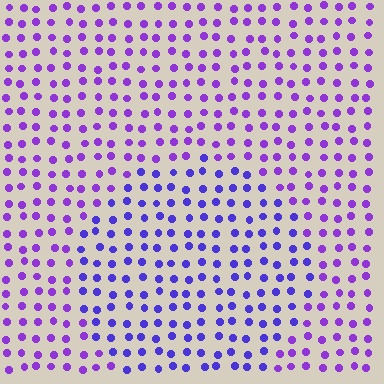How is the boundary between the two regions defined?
The boundary is defined purely by a slight shift in hue (about 26 degrees). Spacing, size, and orientation are identical on both sides.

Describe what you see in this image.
The image is filled with small purple elements in a uniform arrangement. A circle-shaped region is visible where the elements are tinted to a slightly different hue, forming a subtle color boundary.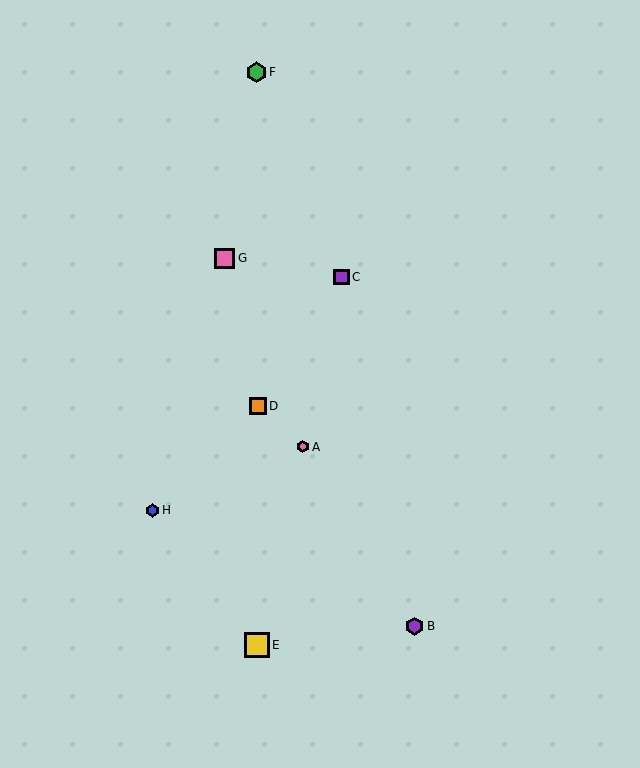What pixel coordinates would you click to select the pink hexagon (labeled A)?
Click at (303, 447) to select the pink hexagon A.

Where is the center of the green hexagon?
The center of the green hexagon is at (256, 72).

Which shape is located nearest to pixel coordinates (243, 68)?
The green hexagon (labeled F) at (256, 72) is nearest to that location.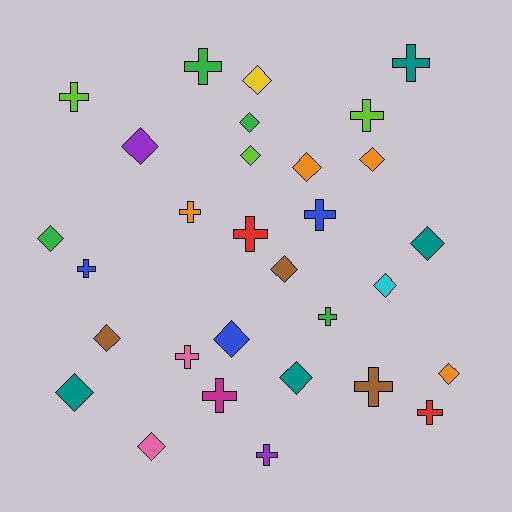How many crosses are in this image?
There are 14 crosses.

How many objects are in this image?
There are 30 objects.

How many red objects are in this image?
There are 2 red objects.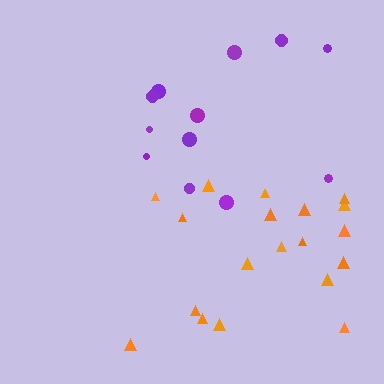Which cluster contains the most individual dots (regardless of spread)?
Orange (20).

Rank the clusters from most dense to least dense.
orange, purple.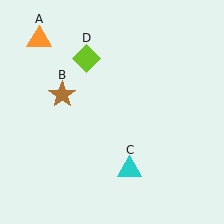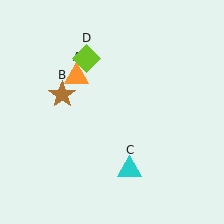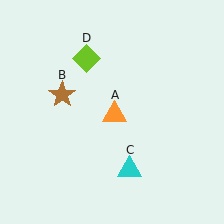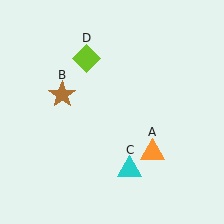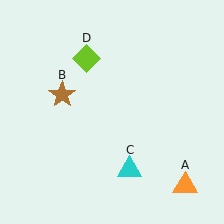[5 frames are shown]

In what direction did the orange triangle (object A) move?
The orange triangle (object A) moved down and to the right.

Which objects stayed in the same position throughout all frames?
Brown star (object B) and cyan triangle (object C) and lime diamond (object D) remained stationary.